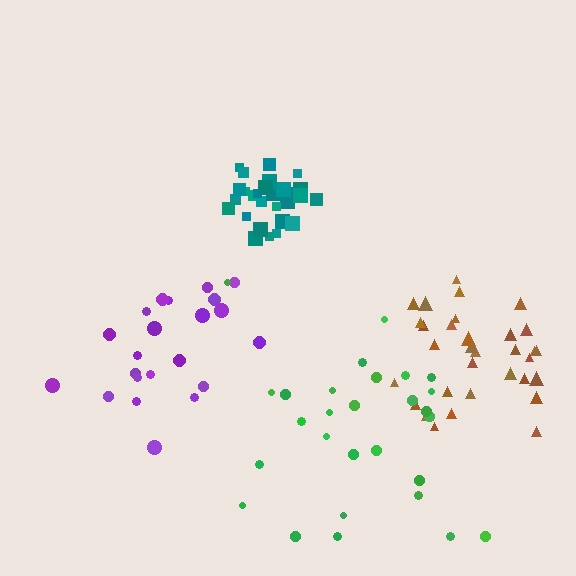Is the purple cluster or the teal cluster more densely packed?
Teal.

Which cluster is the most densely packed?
Teal.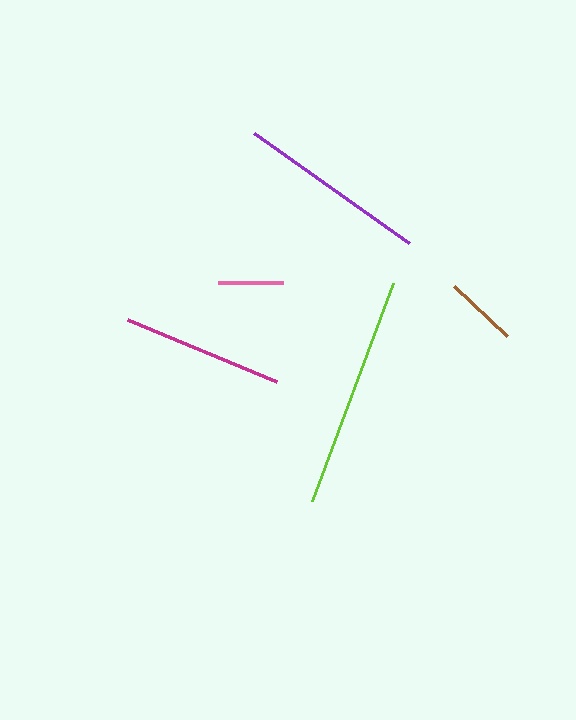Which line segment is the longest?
The lime line is the longest at approximately 232 pixels.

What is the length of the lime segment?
The lime segment is approximately 232 pixels long.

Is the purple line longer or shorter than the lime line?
The lime line is longer than the purple line.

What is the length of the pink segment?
The pink segment is approximately 65 pixels long.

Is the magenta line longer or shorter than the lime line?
The lime line is longer than the magenta line.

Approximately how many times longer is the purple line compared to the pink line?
The purple line is approximately 2.9 times the length of the pink line.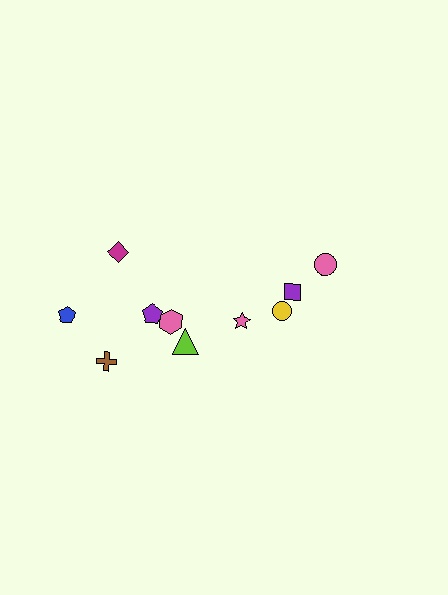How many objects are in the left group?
There are 6 objects.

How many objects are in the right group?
There are 4 objects.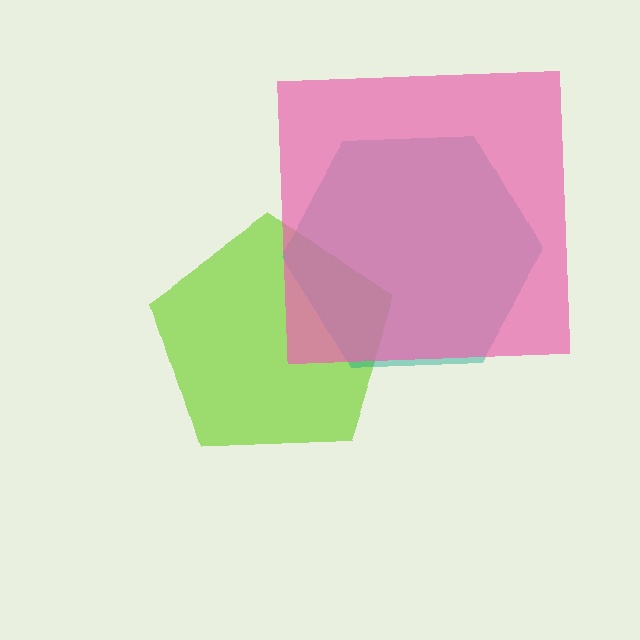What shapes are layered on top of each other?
The layered shapes are: a lime pentagon, a teal hexagon, a pink square.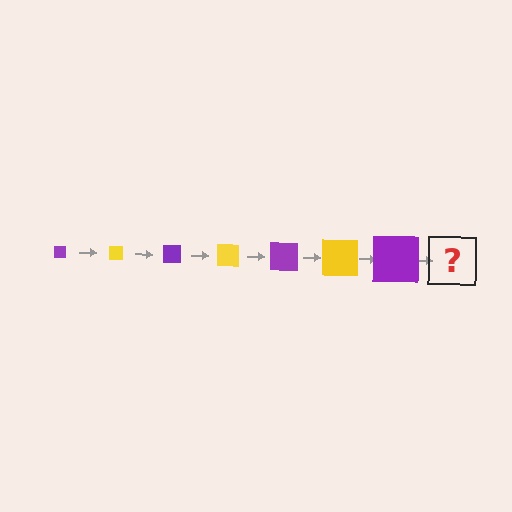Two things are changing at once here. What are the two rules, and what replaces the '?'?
The two rules are that the square grows larger each step and the color cycles through purple and yellow. The '?' should be a yellow square, larger than the previous one.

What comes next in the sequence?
The next element should be a yellow square, larger than the previous one.